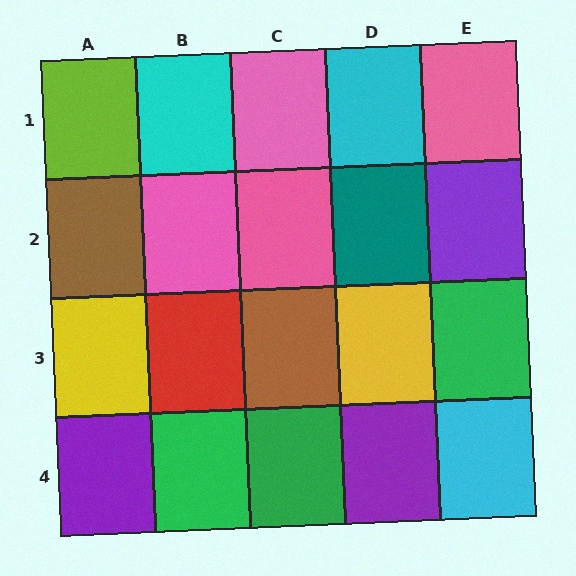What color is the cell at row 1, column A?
Lime.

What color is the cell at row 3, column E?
Green.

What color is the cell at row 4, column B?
Green.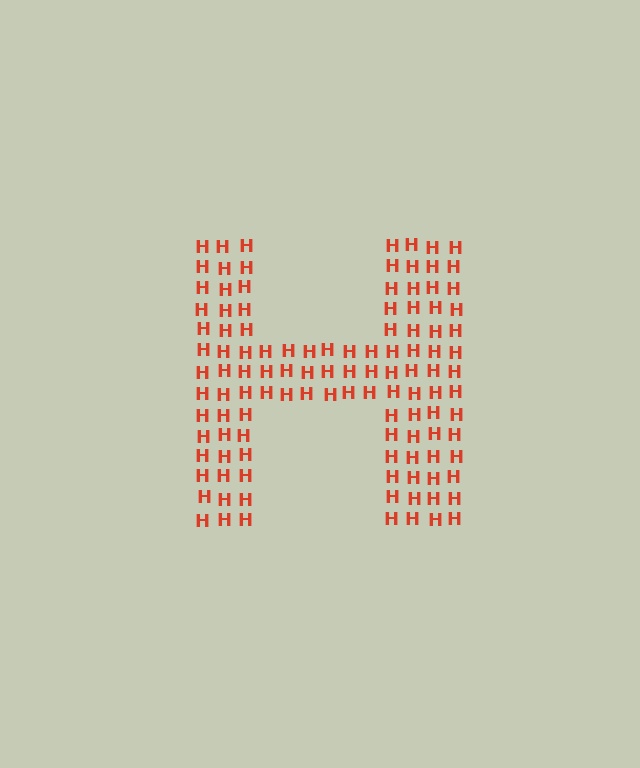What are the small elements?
The small elements are letter H's.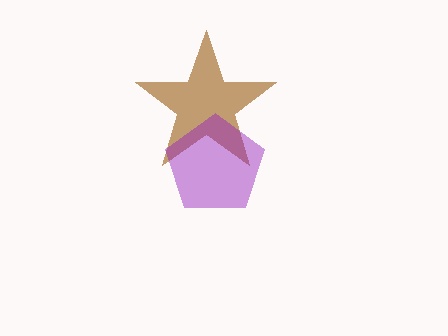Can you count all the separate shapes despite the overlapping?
Yes, there are 2 separate shapes.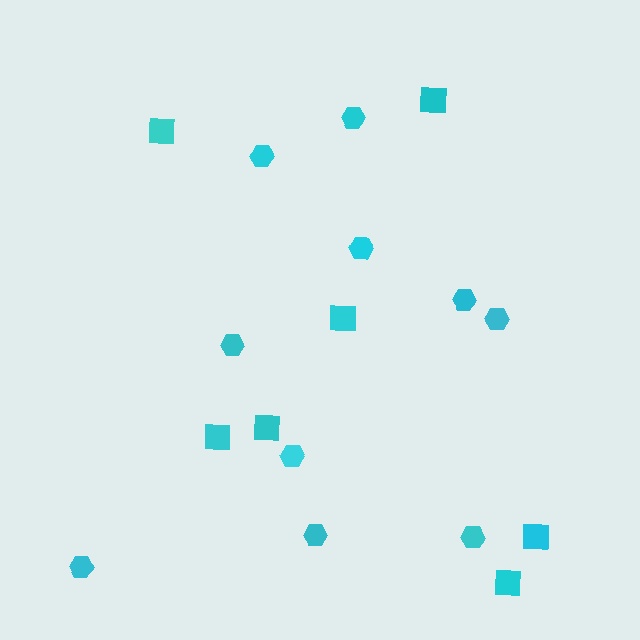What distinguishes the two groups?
There are 2 groups: one group of squares (7) and one group of hexagons (10).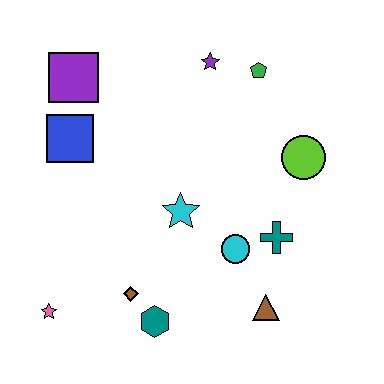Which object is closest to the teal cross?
The cyan circle is closest to the teal cross.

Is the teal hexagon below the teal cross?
Yes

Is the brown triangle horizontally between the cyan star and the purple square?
No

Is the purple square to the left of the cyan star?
Yes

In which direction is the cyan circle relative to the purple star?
The cyan circle is below the purple star.